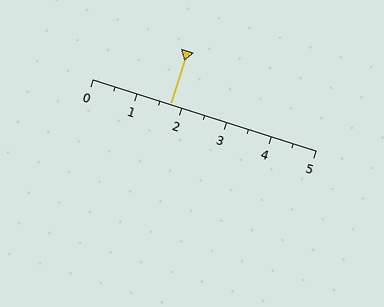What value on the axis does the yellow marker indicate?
The marker indicates approximately 1.8.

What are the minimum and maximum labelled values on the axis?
The axis runs from 0 to 5.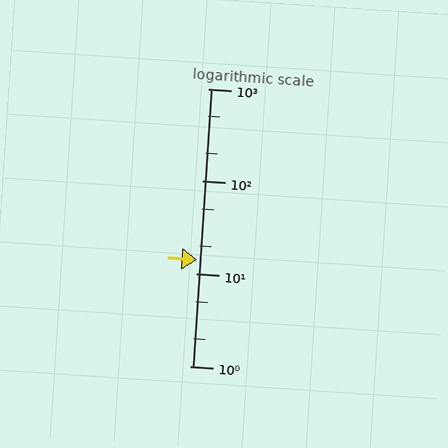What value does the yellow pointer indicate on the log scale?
The pointer indicates approximately 14.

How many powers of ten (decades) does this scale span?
The scale spans 3 decades, from 1 to 1000.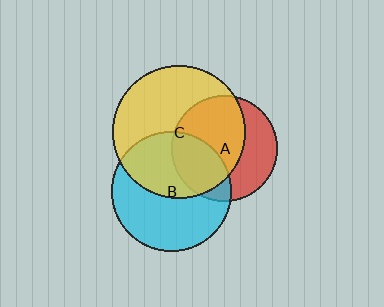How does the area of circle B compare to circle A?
Approximately 1.3 times.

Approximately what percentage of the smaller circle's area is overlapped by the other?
Approximately 30%.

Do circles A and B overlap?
Yes.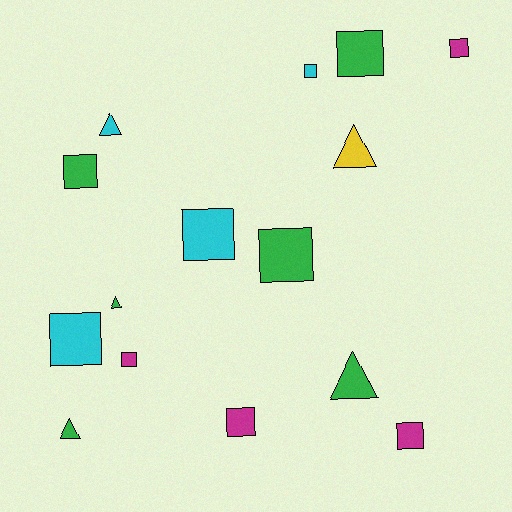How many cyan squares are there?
There are 3 cyan squares.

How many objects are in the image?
There are 15 objects.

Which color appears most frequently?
Green, with 6 objects.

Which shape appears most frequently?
Square, with 10 objects.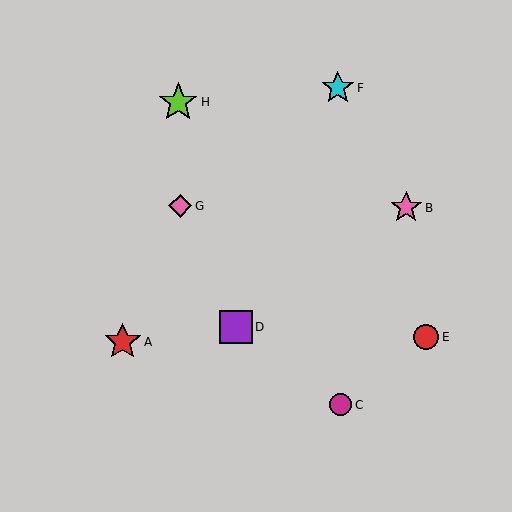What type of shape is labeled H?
Shape H is a lime star.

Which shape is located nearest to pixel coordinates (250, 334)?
The purple square (labeled D) at (236, 327) is nearest to that location.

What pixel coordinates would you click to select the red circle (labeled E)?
Click at (426, 337) to select the red circle E.